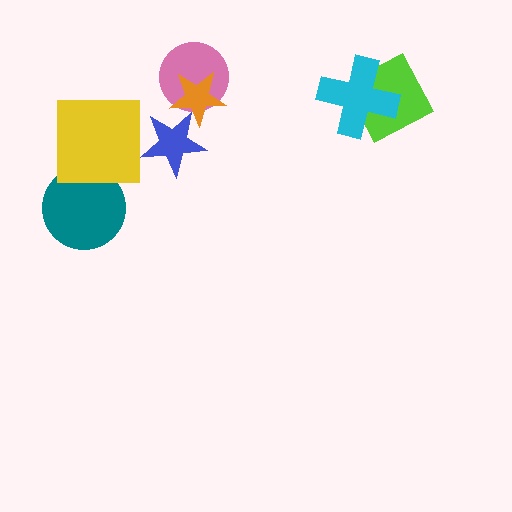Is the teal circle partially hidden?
Yes, it is partially covered by another shape.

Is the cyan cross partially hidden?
No, no other shape covers it.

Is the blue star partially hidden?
Yes, it is partially covered by another shape.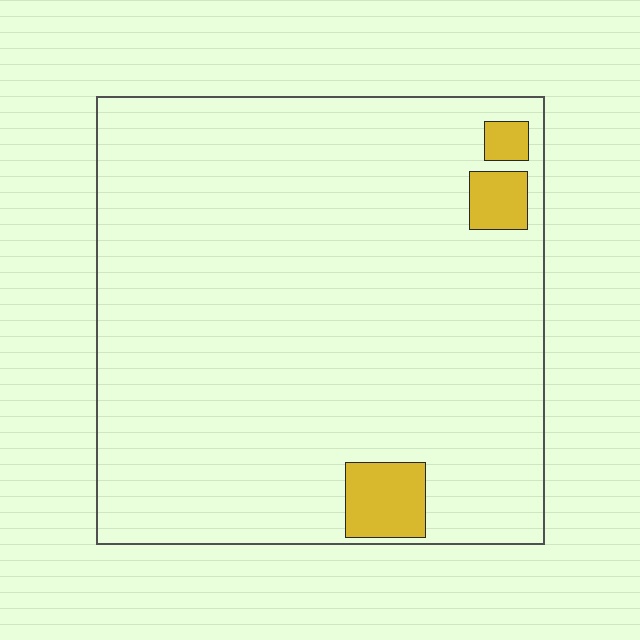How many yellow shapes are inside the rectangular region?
3.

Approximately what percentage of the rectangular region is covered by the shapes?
Approximately 5%.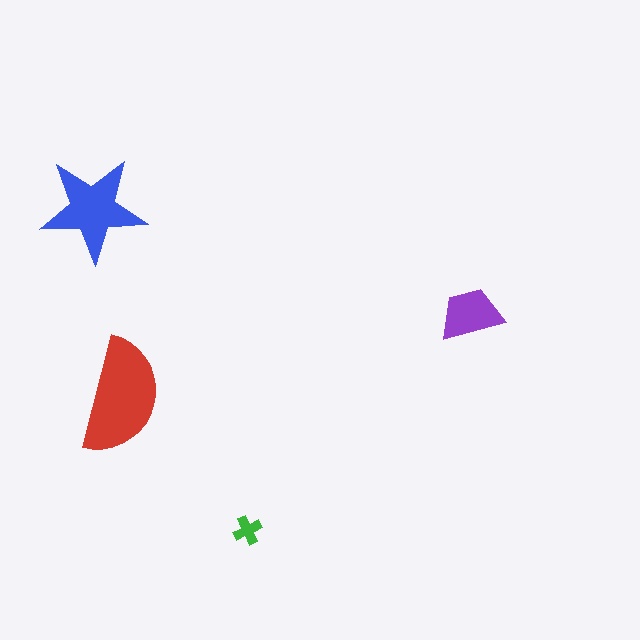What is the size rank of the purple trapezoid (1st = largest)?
3rd.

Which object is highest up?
The blue star is topmost.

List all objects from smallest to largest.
The green cross, the purple trapezoid, the blue star, the red semicircle.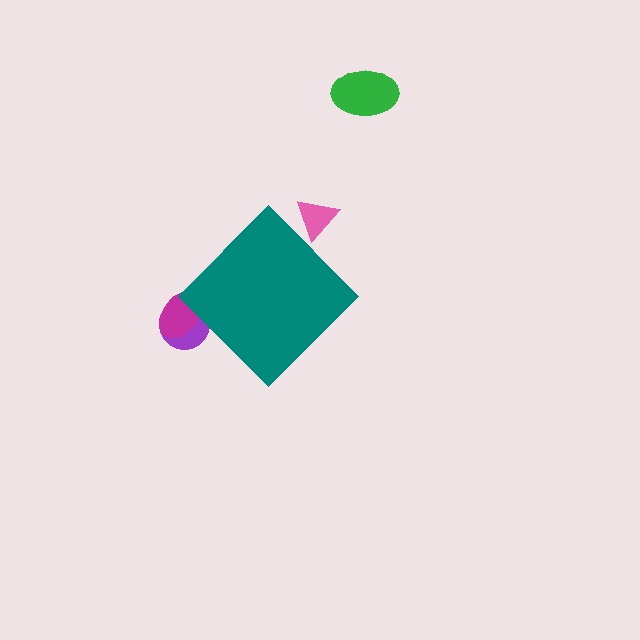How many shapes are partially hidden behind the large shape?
3 shapes are partially hidden.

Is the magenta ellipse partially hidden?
Yes, the magenta ellipse is partially hidden behind the teal diamond.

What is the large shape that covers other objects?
A teal diamond.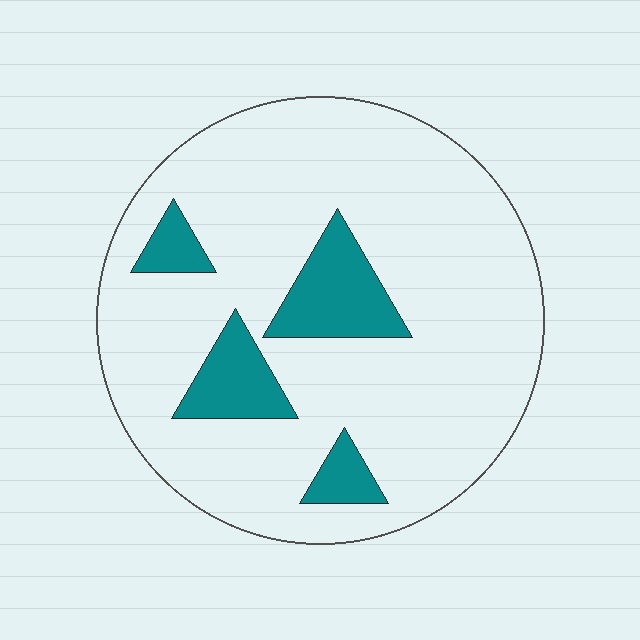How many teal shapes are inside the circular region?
4.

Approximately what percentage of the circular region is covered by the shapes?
Approximately 15%.